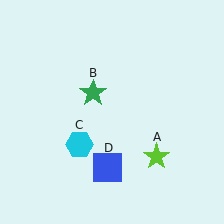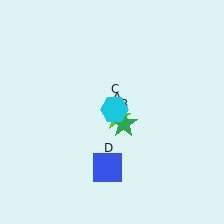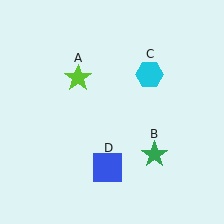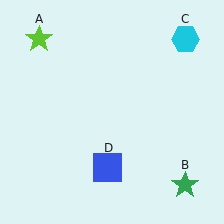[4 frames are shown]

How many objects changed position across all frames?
3 objects changed position: lime star (object A), green star (object B), cyan hexagon (object C).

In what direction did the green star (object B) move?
The green star (object B) moved down and to the right.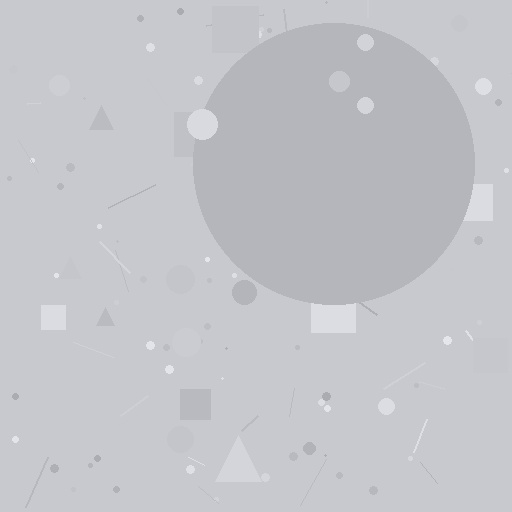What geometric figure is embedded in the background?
A circle is embedded in the background.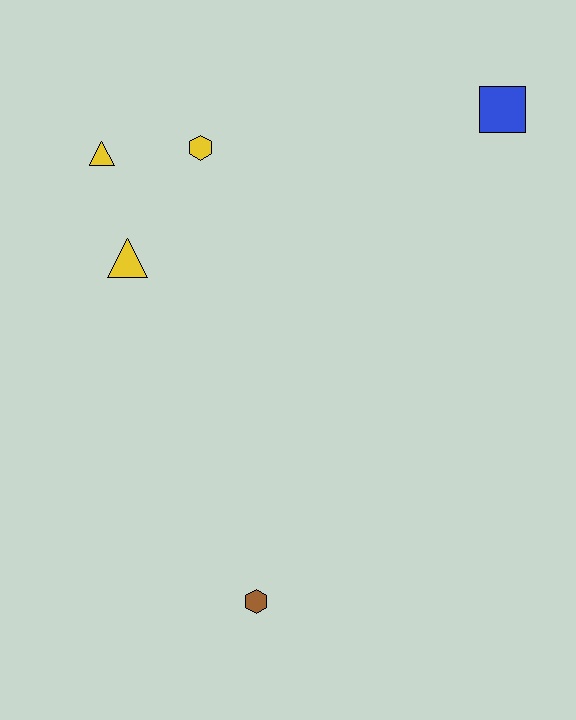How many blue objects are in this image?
There is 1 blue object.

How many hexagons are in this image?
There are 2 hexagons.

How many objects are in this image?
There are 5 objects.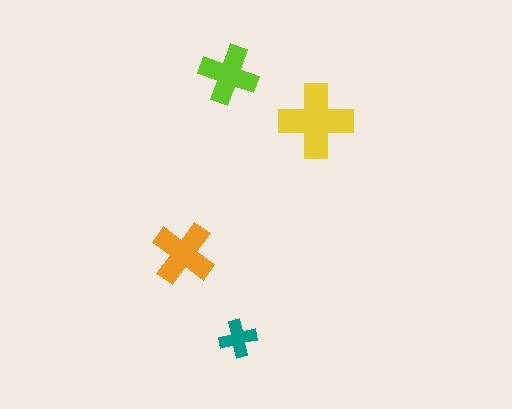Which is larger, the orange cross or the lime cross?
The orange one.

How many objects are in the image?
There are 4 objects in the image.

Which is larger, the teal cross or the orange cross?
The orange one.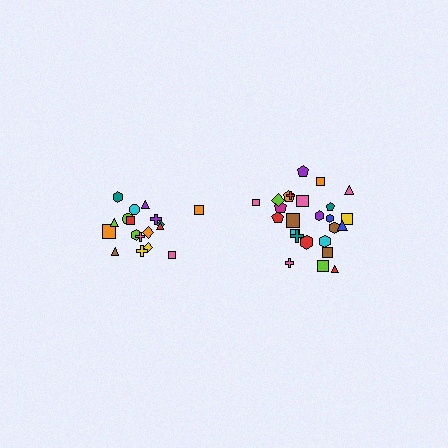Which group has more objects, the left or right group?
The right group.